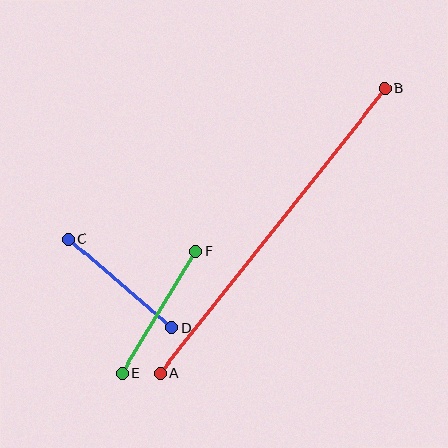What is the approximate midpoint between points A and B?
The midpoint is at approximately (272, 231) pixels.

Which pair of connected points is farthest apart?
Points A and B are farthest apart.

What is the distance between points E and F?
The distance is approximately 143 pixels.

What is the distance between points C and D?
The distance is approximately 137 pixels.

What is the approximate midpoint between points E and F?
The midpoint is at approximately (159, 312) pixels.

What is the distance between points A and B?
The distance is approximately 363 pixels.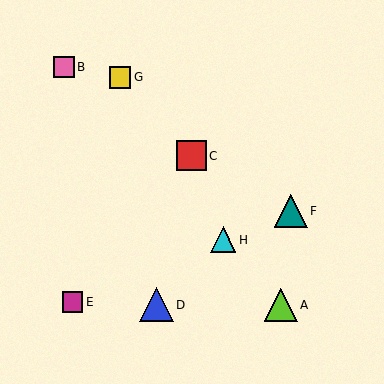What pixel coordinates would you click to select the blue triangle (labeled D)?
Click at (156, 305) to select the blue triangle D.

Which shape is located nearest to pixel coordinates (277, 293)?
The lime triangle (labeled A) at (281, 305) is nearest to that location.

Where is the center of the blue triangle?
The center of the blue triangle is at (156, 305).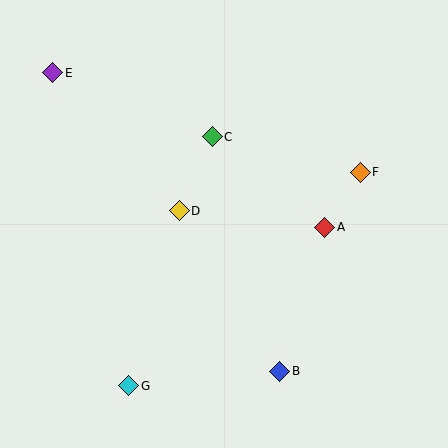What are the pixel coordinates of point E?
Point E is at (53, 73).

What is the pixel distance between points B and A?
The distance between B and A is 151 pixels.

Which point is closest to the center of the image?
Point D at (179, 211) is closest to the center.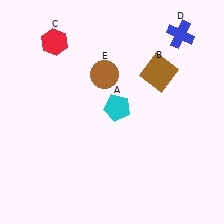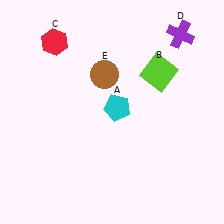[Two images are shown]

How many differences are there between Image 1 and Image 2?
There are 2 differences between the two images.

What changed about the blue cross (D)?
In Image 1, D is blue. In Image 2, it changed to purple.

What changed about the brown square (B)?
In Image 1, B is brown. In Image 2, it changed to lime.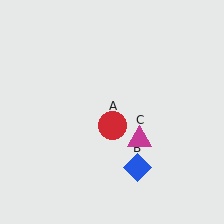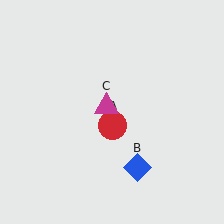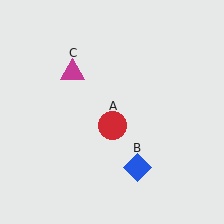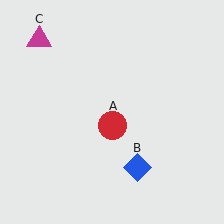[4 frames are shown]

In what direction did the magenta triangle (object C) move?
The magenta triangle (object C) moved up and to the left.